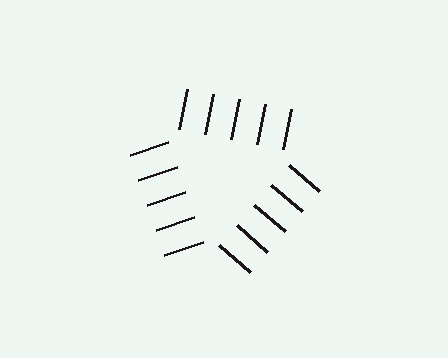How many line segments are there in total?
15 — 5 along each of the 3 edges.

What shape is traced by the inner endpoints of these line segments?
An illusory triangle — the line segments terminate on its edges but no continuous stroke is drawn.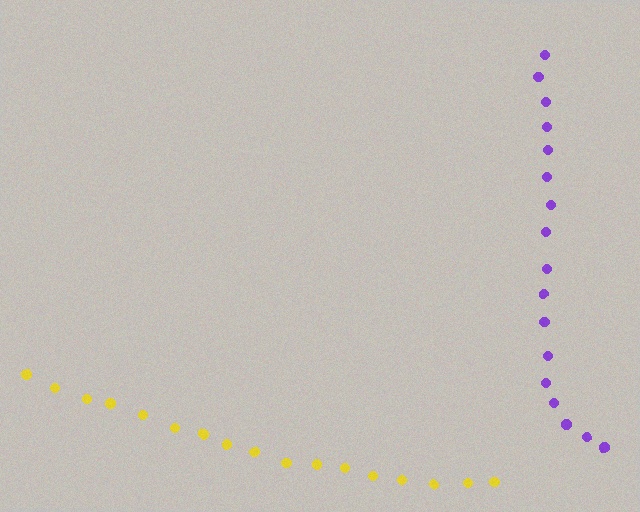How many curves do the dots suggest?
There are 2 distinct paths.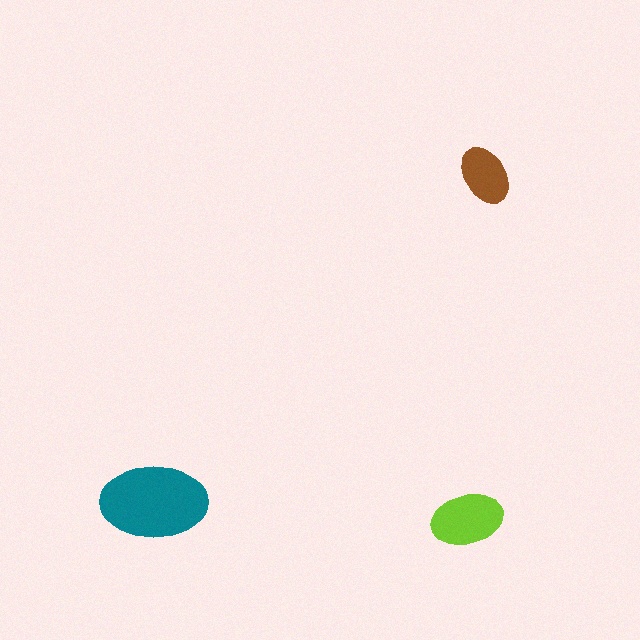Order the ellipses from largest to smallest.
the teal one, the lime one, the brown one.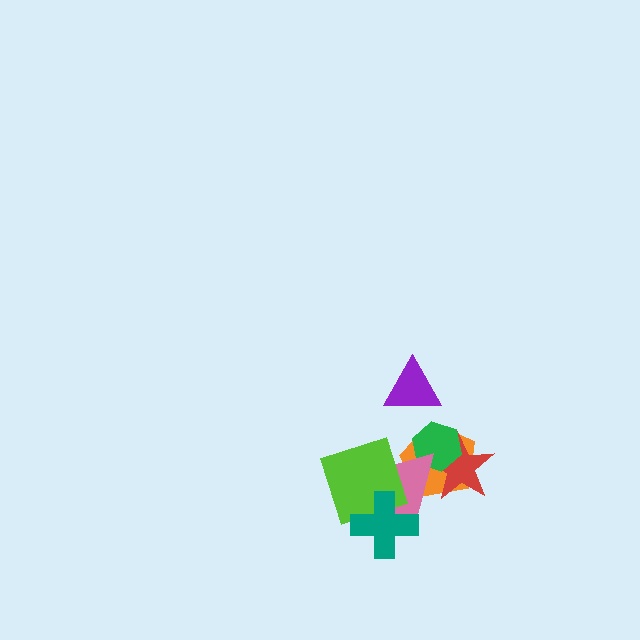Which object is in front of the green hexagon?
The pink triangle is in front of the green hexagon.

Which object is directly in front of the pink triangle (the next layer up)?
The lime diamond is directly in front of the pink triangle.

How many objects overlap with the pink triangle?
5 objects overlap with the pink triangle.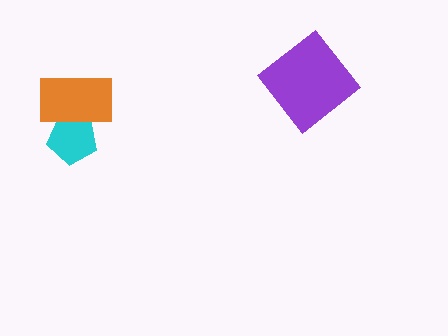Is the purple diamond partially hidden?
No, no other shape covers it.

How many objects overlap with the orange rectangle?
1 object overlaps with the orange rectangle.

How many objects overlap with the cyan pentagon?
1 object overlaps with the cyan pentagon.